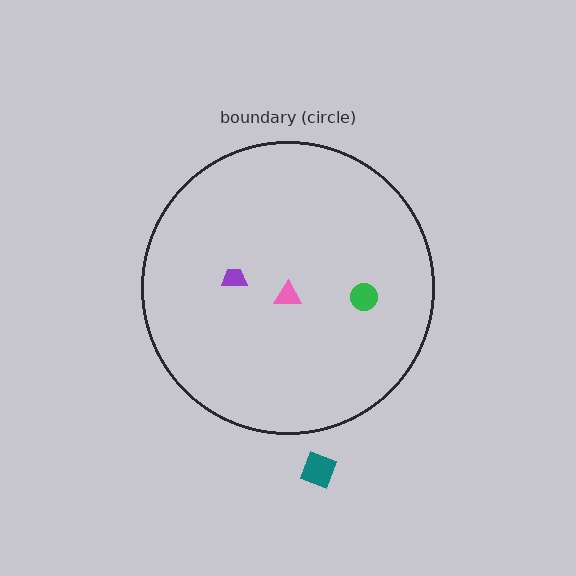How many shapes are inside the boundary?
3 inside, 1 outside.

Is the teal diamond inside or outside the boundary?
Outside.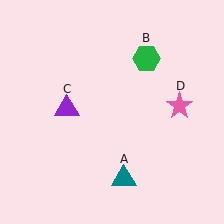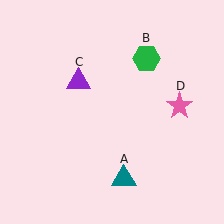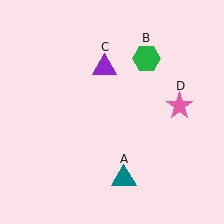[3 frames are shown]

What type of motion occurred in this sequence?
The purple triangle (object C) rotated clockwise around the center of the scene.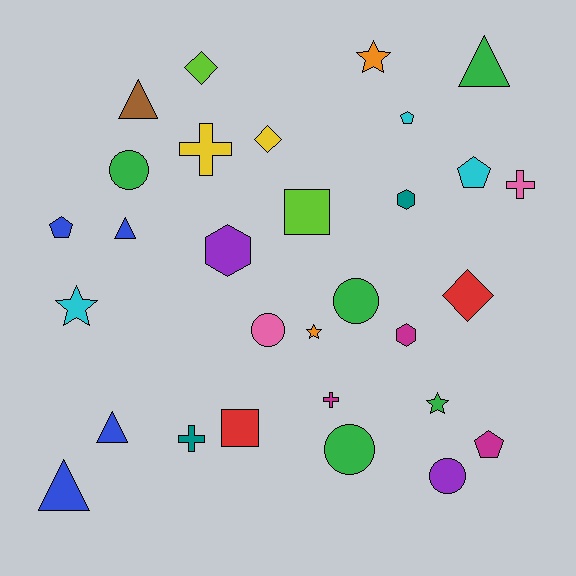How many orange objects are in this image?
There are 2 orange objects.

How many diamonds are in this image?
There are 3 diamonds.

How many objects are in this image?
There are 30 objects.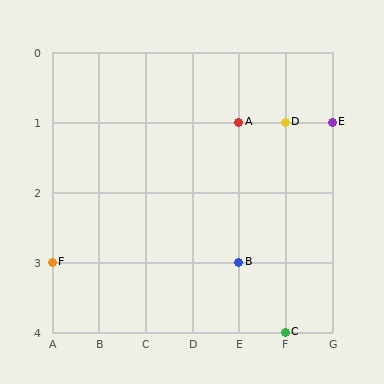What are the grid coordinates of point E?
Point E is at grid coordinates (G, 1).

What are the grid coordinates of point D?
Point D is at grid coordinates (F, 1).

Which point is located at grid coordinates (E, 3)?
Point B is at (E, 3).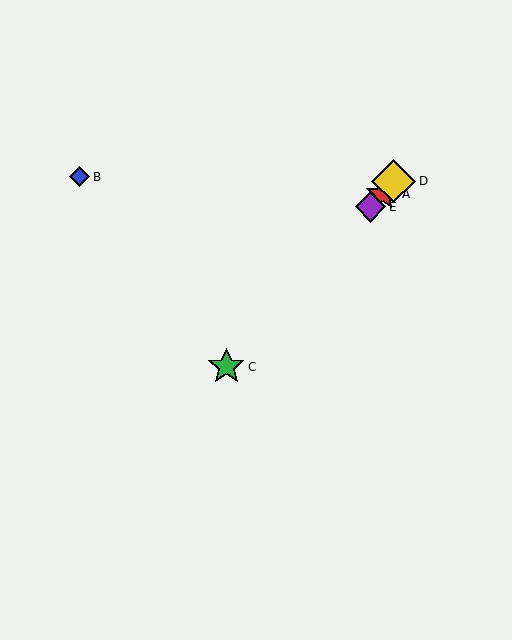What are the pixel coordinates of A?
Object A is at (382, 194).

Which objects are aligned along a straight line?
Objects A, C, D, E are aligned along a straight line.